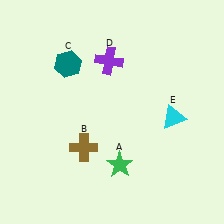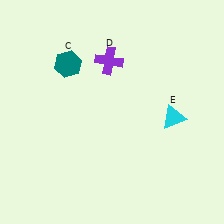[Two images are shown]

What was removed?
The green star (A), the brown cross (B) were removed in Image 2.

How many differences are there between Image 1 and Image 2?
There are 2 differences between the two images.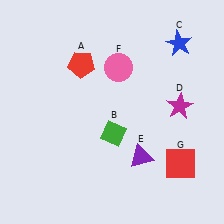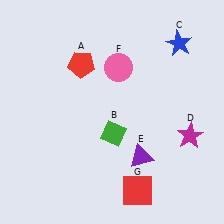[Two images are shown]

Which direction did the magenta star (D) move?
The magenta star (D) moved down.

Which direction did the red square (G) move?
The red square (G) moved left.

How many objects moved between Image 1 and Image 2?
2 objects moved between the two images.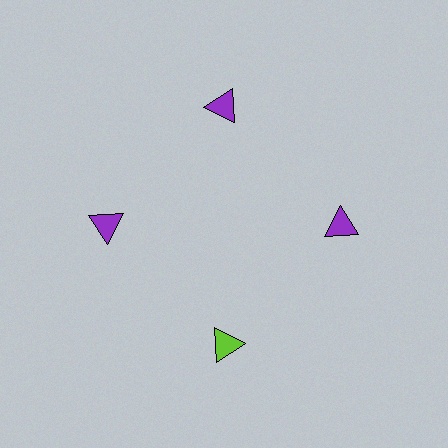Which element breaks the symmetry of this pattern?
The lime triangle at roughly the 6 o'clock position breaks the symmetry. All other shapes are purple triangles.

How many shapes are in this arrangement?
There are 4 shapes arranged in a ring pattern.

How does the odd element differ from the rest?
It has a different color: lime instead of purple.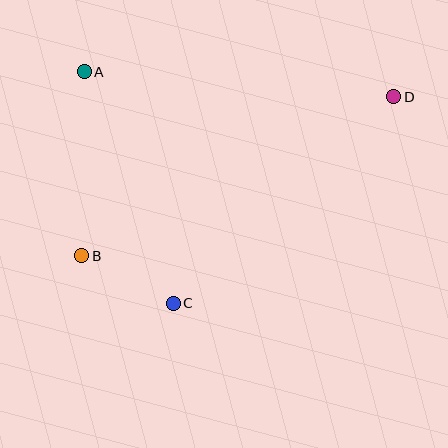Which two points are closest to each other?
Points B and C are closest to each other.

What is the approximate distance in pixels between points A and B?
The distance between A and B is approximately 184 pixels.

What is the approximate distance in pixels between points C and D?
The distance between C and D is approximately 302 pixels.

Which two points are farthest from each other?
Points B and D are farthest from each other.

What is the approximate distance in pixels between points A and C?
The distance between A and C is approximately 248 pixels.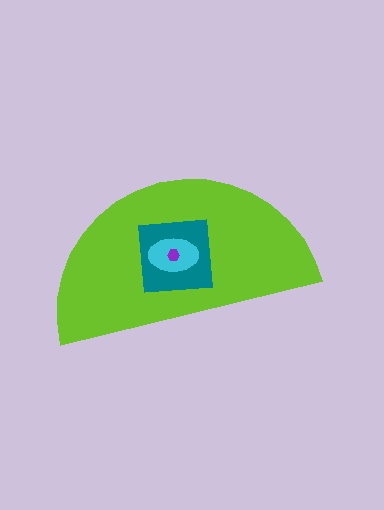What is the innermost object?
The purple hexagon.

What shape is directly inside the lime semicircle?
The teal square.